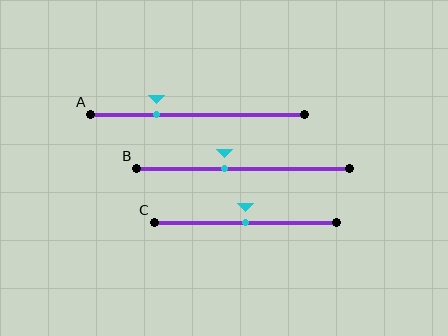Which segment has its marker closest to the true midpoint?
Segment C has its marker closest to the true midpoint.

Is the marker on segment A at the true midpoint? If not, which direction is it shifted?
No, the marker on segment A is shifted to the left by about 19% of the segment length.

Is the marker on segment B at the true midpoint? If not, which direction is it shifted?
No, the marker on segment B is shifted to the left by about 9% of the segment length.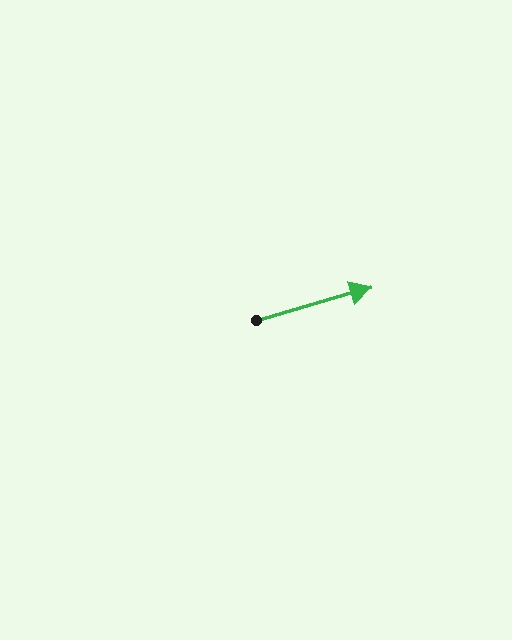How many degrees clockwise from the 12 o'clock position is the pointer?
Approximately 74 degrees.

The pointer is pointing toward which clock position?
Roughly 2 o'clock.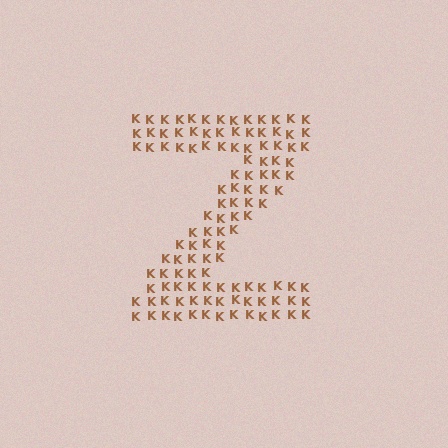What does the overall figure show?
The overall figure shows the letter Z.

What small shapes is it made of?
It is made of small letter K's.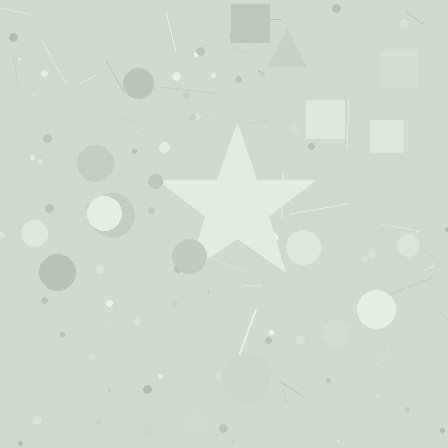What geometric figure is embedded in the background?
A star is embedded in the background.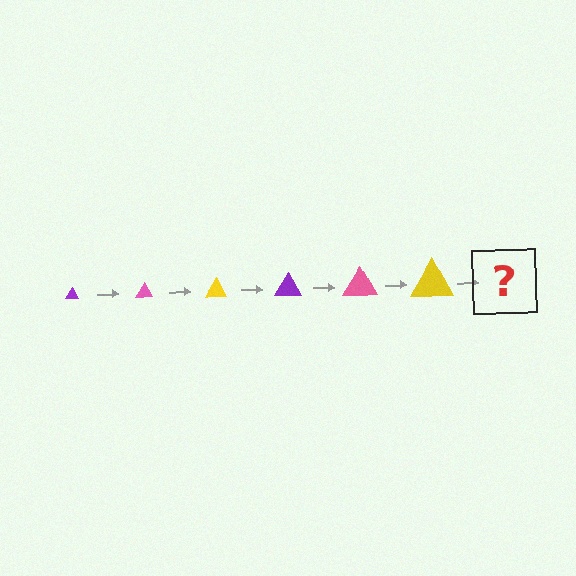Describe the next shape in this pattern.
It should be a purple triangle, larger than the previous one.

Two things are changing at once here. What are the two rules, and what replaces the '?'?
The two rules are that the triangle grows larger each step and the color cycles through purple, pink, and yellow. The '?' should be a purple triangle, larger than the previous one.